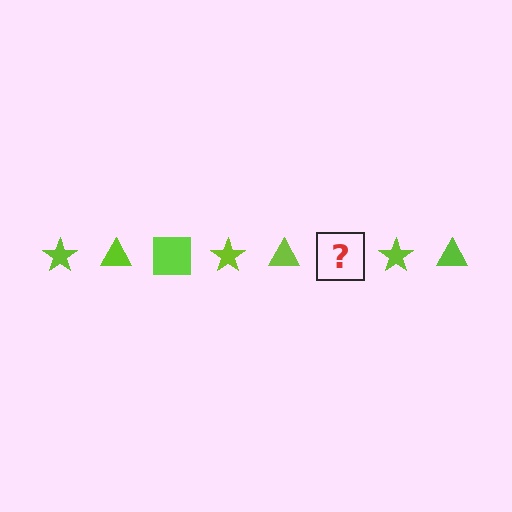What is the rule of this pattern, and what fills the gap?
The rule is that the pattern cycles through star, triangle, square shapes in lime. The gap should be filled with a lime square.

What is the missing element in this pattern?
The missing element is a lime square.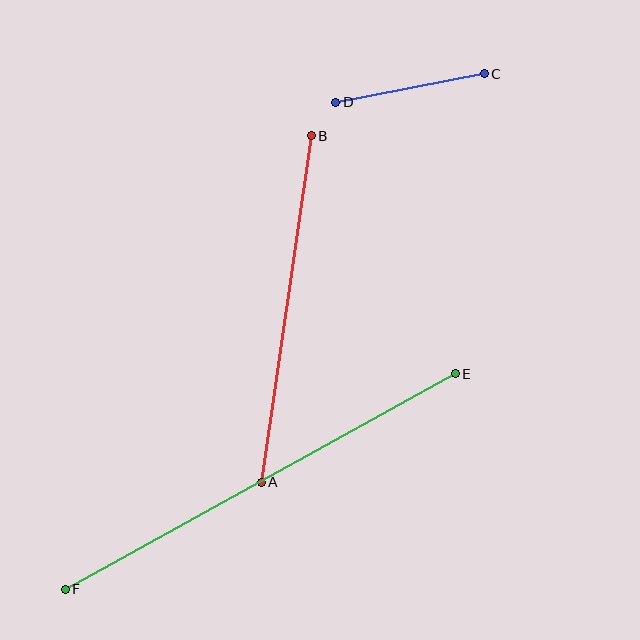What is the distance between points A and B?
The distance is approximately 350 pixels.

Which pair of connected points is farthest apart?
Points E and F are farthest apart.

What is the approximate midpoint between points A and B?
The midpoint is at approximately (286, 309) pixels.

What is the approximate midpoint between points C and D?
The midpoint is at approximately (410, 88) pixels.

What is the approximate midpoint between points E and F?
The midpoint is at approximately (260, 482) pixels.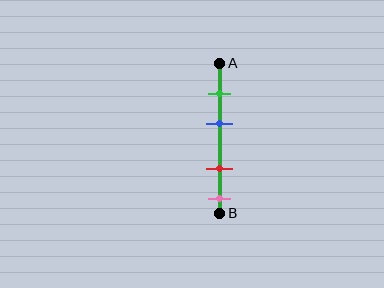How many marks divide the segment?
There are 4 marks dividing the segment.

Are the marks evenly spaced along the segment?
No, the marks are not evenly spaced.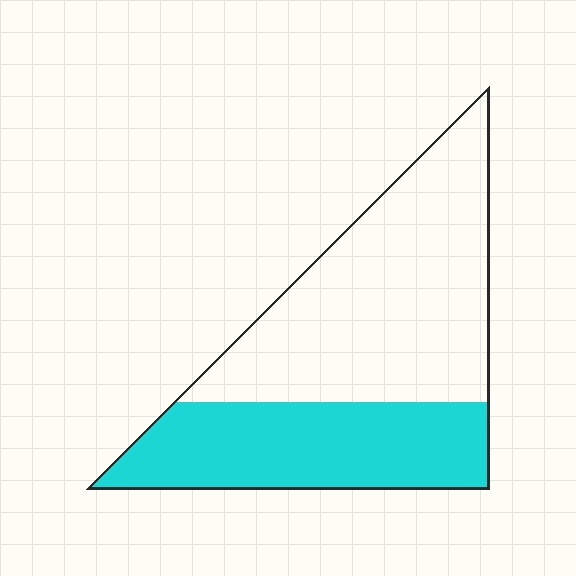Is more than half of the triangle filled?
No.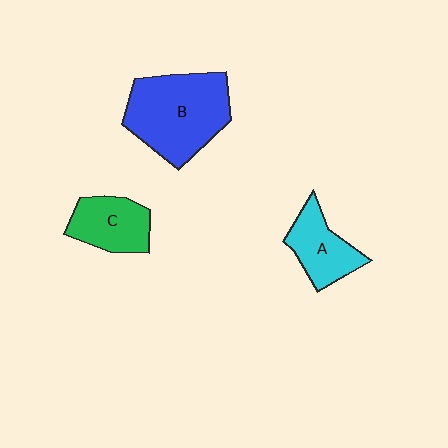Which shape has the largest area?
Shape B (blue).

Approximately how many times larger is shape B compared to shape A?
Approximately 1.9 times.